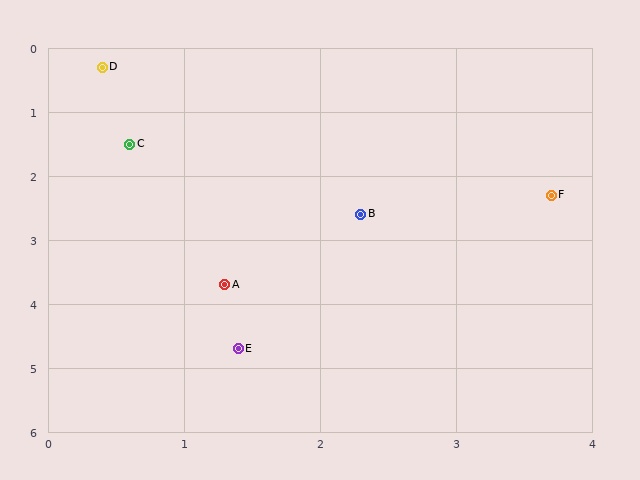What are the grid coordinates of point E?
Point E is at approximately (1.4, 4.7).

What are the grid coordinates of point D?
Point D is at approximately (0.4, 0.3).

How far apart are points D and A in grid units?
Points D and A are about 3.5 grid units apart.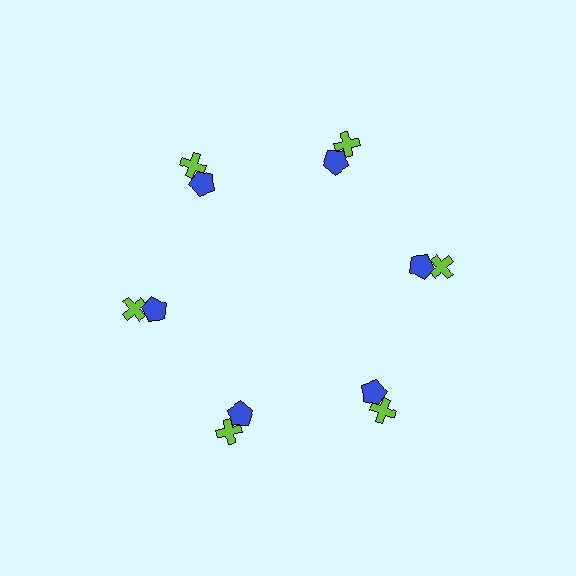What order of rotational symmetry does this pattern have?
This pattern has 6-fold rotational symmetry.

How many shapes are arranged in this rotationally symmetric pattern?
There are 12 shapes, arranged in 6 groups of 2.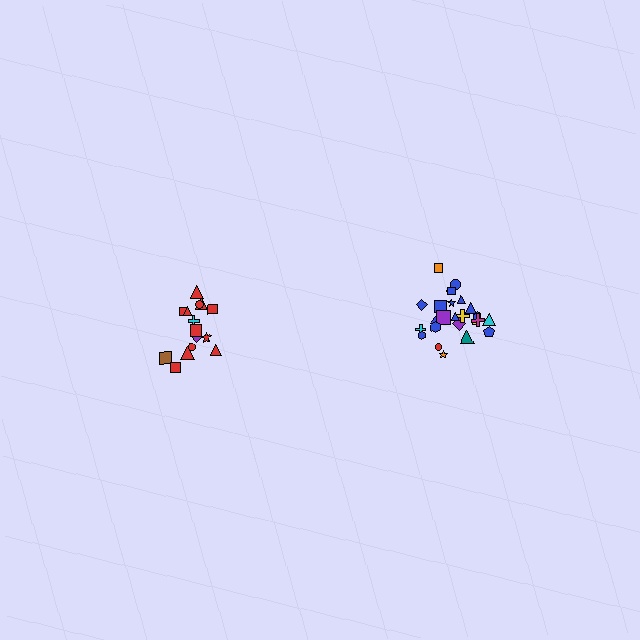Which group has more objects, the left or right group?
The right group.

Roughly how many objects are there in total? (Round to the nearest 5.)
Roughly 40 objects in total.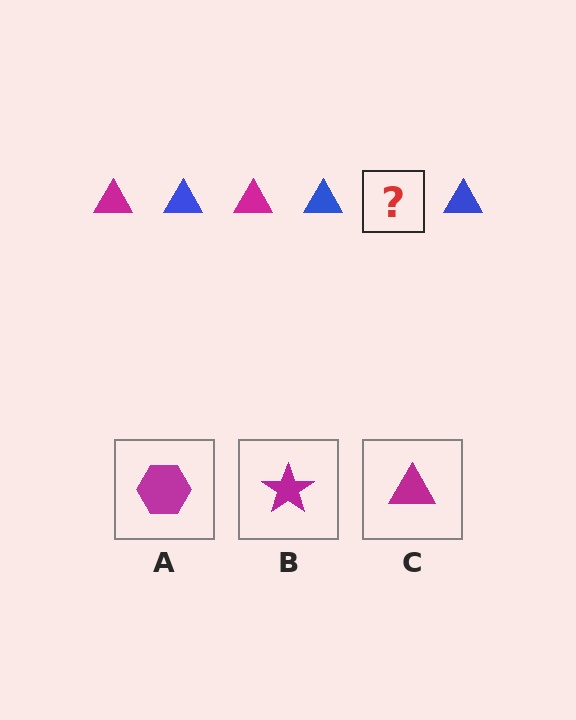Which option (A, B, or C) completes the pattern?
C.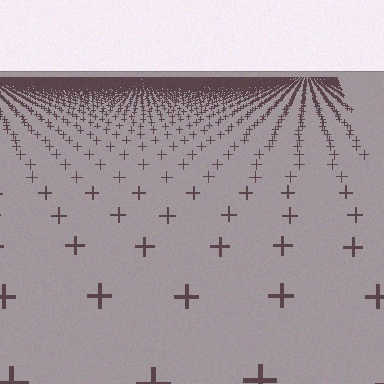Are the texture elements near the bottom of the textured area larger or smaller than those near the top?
Larger. Near the bottom, elements are closer to the viewer and appear at a bigger on-screen size.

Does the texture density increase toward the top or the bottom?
Density increases toward the top.